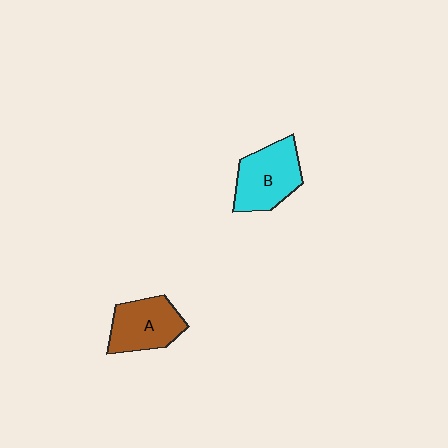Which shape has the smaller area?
Shape A (brown).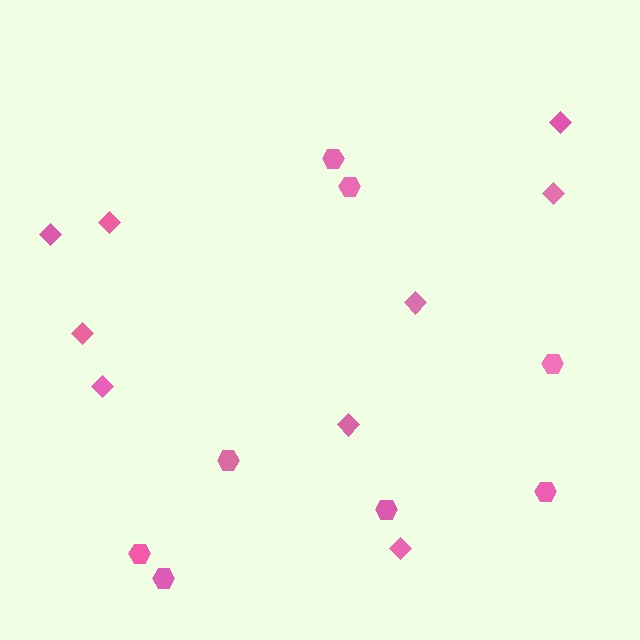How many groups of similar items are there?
There are 2 groups: one group of hexagons (8) and one group of diamonds (9).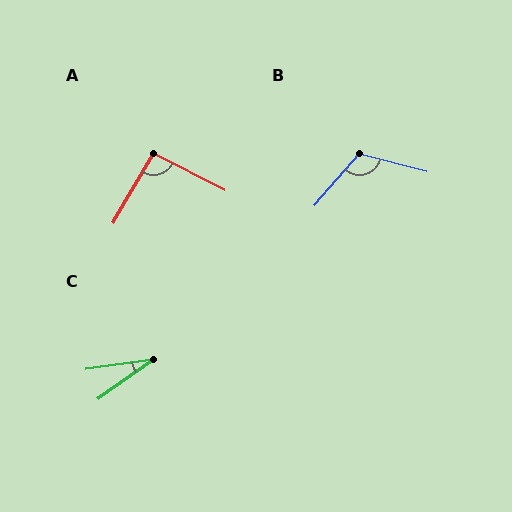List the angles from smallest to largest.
C (27°), A (93°), B (117°).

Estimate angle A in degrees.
Approximately 93 degrees.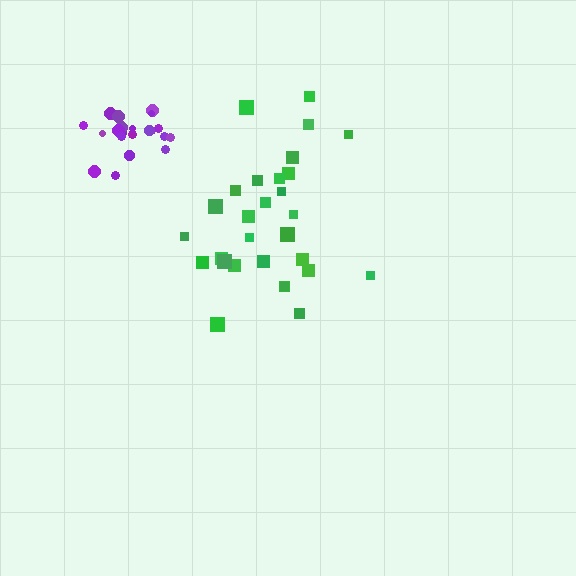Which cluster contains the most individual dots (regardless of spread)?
Green (30).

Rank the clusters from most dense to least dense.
purple, green.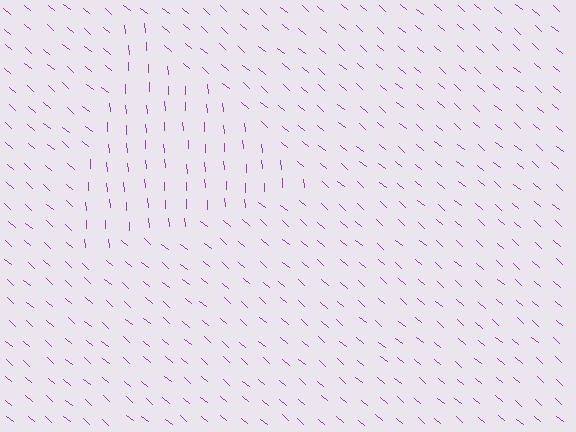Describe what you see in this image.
The image is filled with small purple line segments. A triangle region in the image has lines oriented differently from the surrounding lines, creating a visible texture boundary.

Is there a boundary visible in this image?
Yes, there is a texture boundary formed by a change in line orientation.